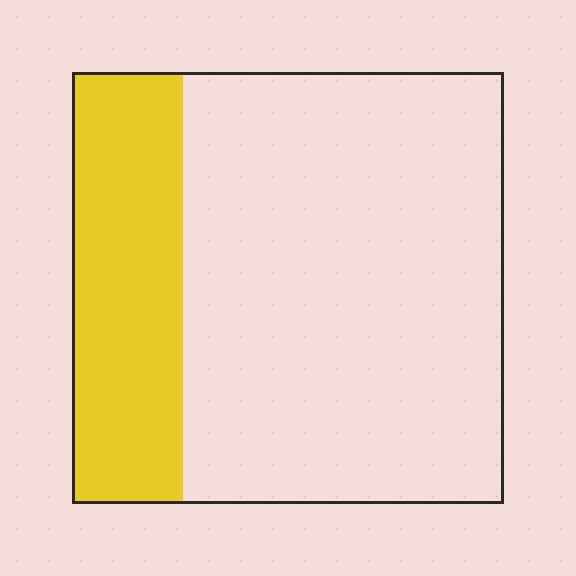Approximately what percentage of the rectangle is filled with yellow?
Approximately 25%.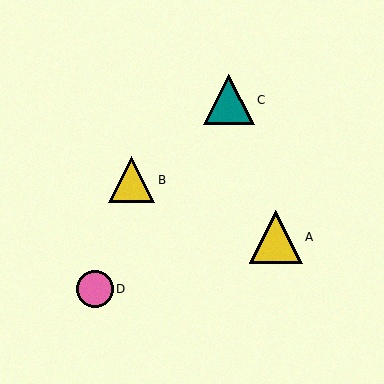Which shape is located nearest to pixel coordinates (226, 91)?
The teal triangle (labeled C) at (229, 100) is nearest to that location.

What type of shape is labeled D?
Shape D is a pink circle.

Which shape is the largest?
The yellow triangle (labeled A) is the largest.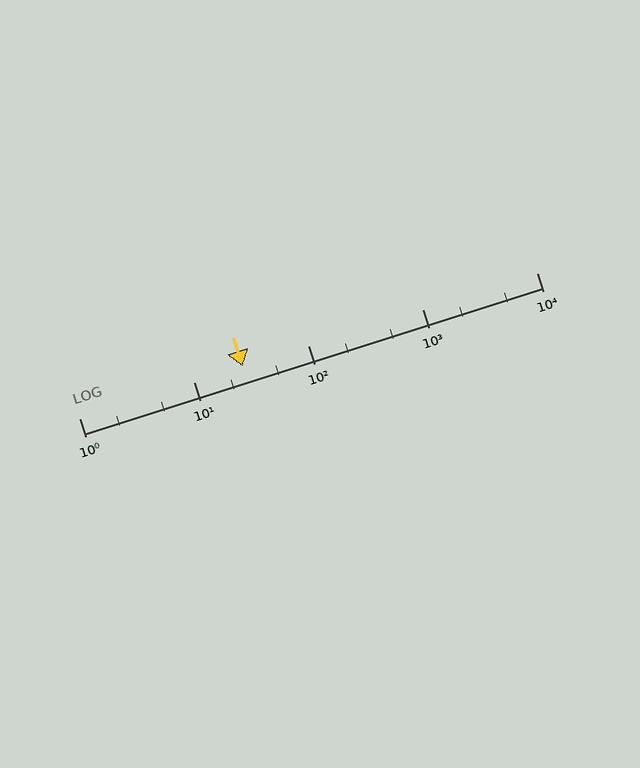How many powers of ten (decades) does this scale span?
The scale spans 4 decades, from 1 to 10000.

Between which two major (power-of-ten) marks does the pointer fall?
The pointer is between 10 and 100.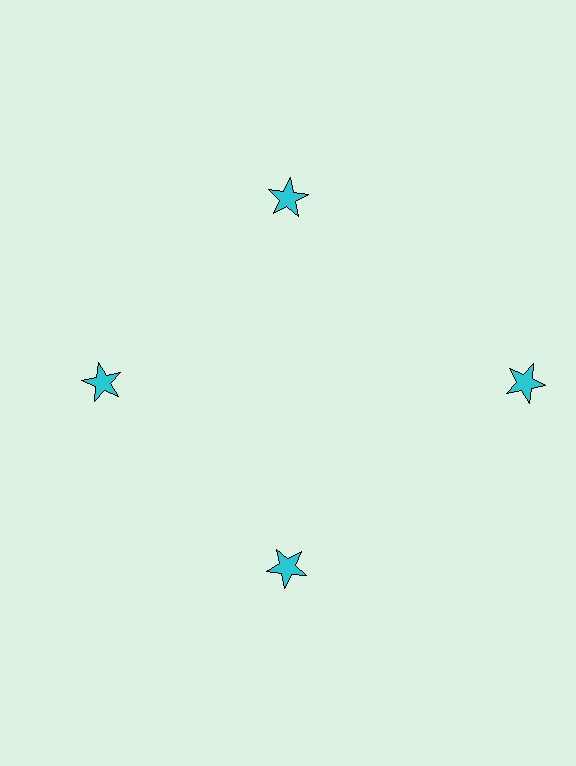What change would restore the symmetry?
The symmetry would be restored by moving it inward, back onto the ring so that all 4 stars sit at equal angles and equal distance from the center.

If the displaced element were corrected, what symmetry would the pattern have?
It would have 4-fold rotational symmetry — the pattern would map onto itself every 90 degrees.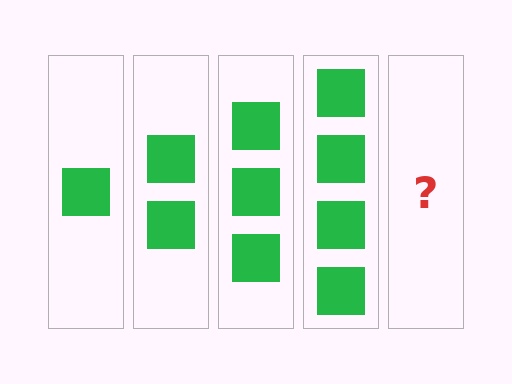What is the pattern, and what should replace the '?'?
The pattern is that each step adds one more square. The '?' should be 5 squares.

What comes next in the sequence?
The next element should be 5 squares.